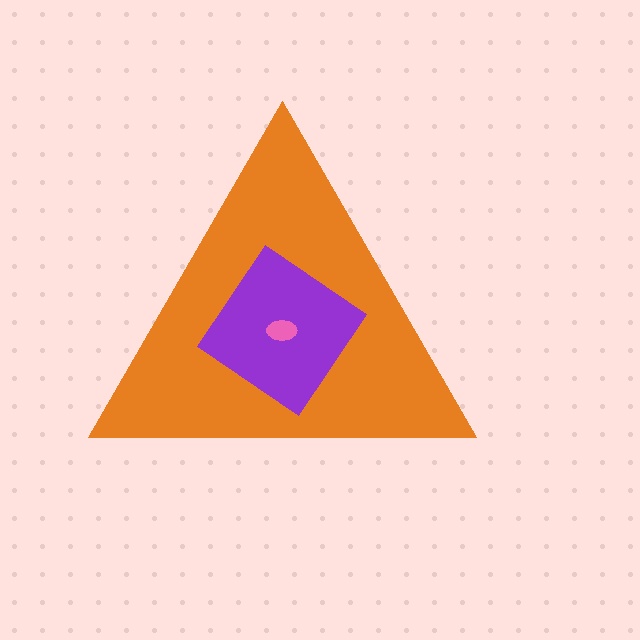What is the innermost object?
The pink ellipse.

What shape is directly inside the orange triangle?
The purple diamond.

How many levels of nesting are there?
3.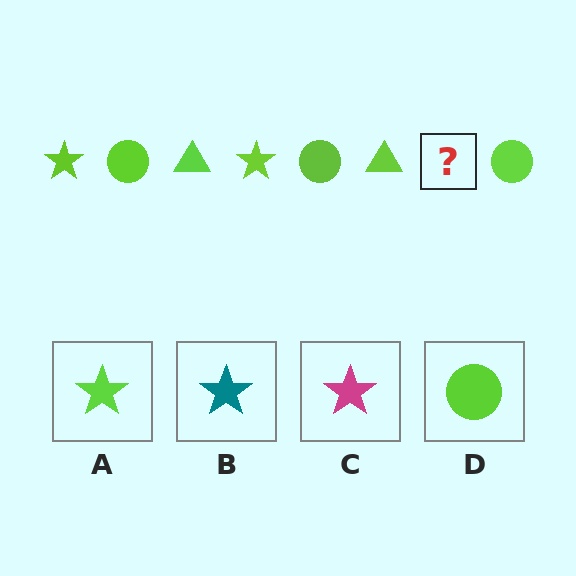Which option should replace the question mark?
Option A.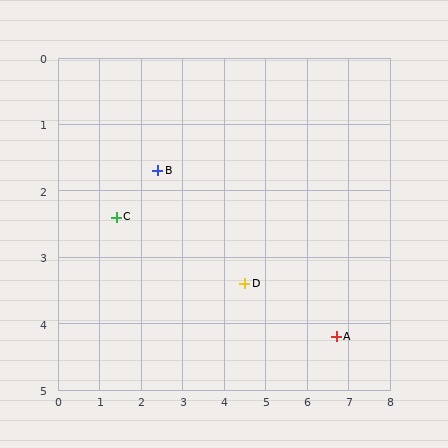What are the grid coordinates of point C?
Point C is at approximately (1.4, 2.4).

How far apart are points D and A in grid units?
Points D and A are about 2.3 grid units apart.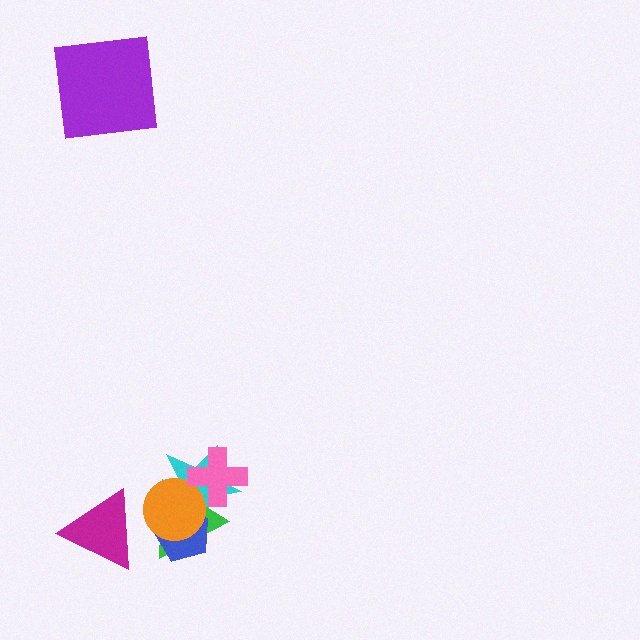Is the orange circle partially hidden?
Yes, it is partially covered by another shape.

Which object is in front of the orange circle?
The pink cross is in front of the orange circle.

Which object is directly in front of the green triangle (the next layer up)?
The blue pentagon is directly in front of the green triangle.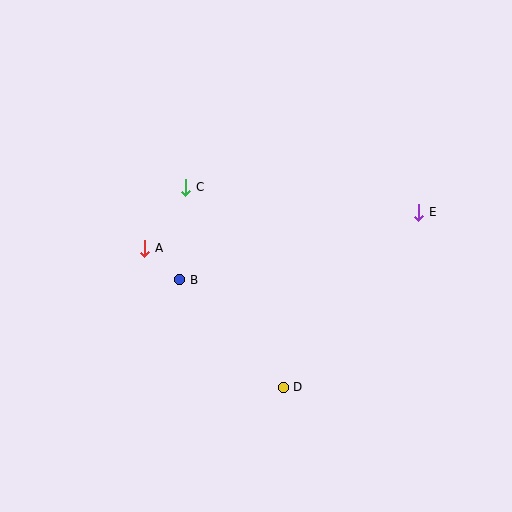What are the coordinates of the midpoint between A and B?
The midpoint between A and B is at (162, 264).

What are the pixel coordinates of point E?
Point E is at (419, 212).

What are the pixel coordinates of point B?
Point B is at (180, 280).